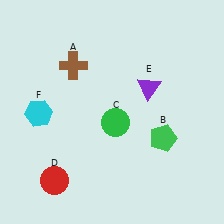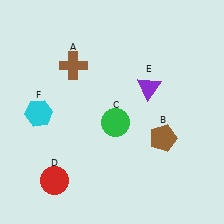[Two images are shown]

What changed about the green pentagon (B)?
In Image 1, B is green. In Image 2, it changed to brown.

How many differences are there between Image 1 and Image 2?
There is 1 difference between the two images.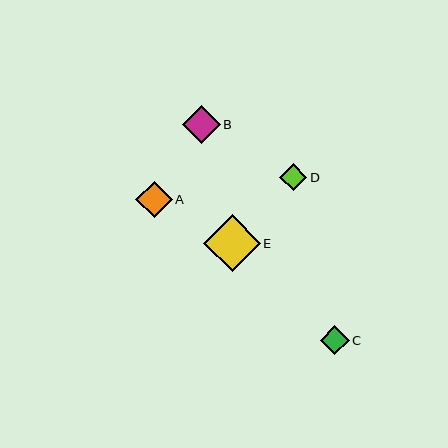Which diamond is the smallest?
Diamond D is the smallest with a size of approximately 27 pixels.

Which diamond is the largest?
Diamond E is the largest with a size of approximately 57 pixels.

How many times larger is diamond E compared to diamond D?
Diamond E is approximately 2.1 times the size of diamond D.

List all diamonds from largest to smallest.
From largest to smallest: E, B, A, C, D.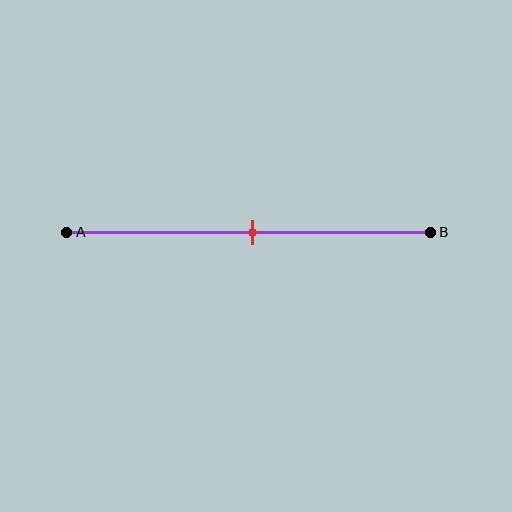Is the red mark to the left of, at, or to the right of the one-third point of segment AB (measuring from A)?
The red mark is to the right of the one-third point of segment AB.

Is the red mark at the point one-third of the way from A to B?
No, the mark is at about 50% from A, not at the 33% one-third point.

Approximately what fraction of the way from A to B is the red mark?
The red mark is approximately 50% of the way from A to B.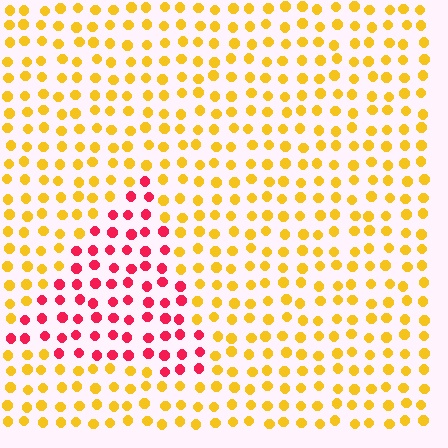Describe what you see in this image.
The image is filled with small yellow elements in a uniform arrangement. A triangle-shaped region is visible where the elements are tinted to a slightly different hue, forming a subtle color boundary.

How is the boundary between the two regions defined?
The boundary is defined purely by a slight shift in hue (about 62 degrees). Spacing, size, and orientation are identical on both sides.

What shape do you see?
I see a triangle.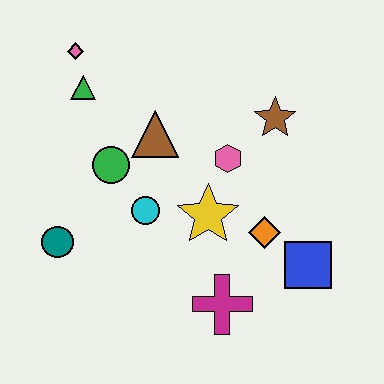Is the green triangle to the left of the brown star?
Yes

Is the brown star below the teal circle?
No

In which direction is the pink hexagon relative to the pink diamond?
The pink hexagon is to the right of the pink diamond.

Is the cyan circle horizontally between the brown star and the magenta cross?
No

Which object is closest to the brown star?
The pink hexagon is closest to the brown star.